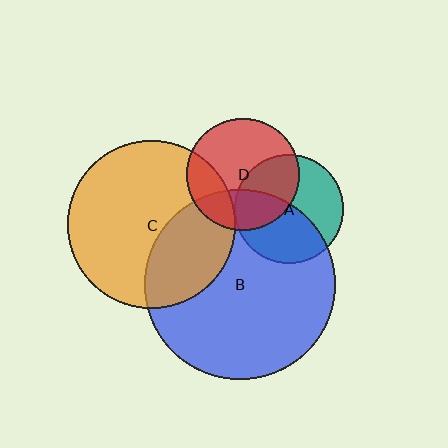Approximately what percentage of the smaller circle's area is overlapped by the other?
Approximately 30%.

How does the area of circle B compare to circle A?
Approximately 3.0 times.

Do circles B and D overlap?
Yes.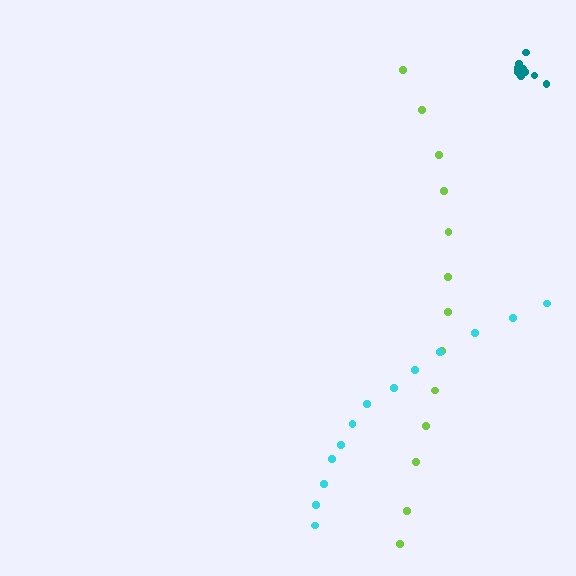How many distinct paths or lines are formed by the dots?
There are 3 distinct paths.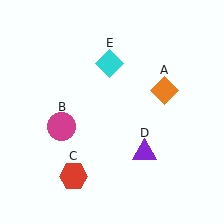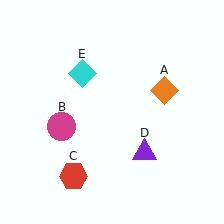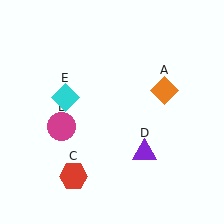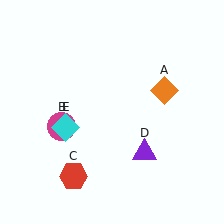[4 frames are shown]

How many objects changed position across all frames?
1 object changed position: cyan diamond (object E).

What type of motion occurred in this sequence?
The cyan diamond (object E) rotated counterclockwise around the center of the scene.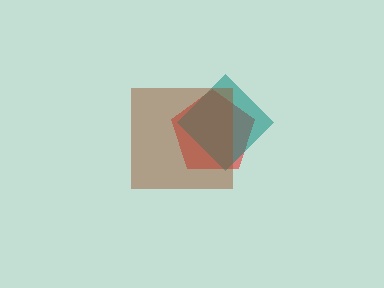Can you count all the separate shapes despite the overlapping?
Yes, there are 3 separate shapes.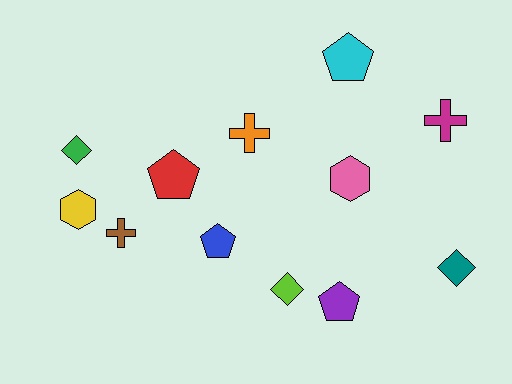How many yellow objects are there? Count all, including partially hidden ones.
There is 1 yellow object.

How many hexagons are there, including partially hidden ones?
There are 2 hexagons.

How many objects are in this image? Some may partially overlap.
There are 12 objects.